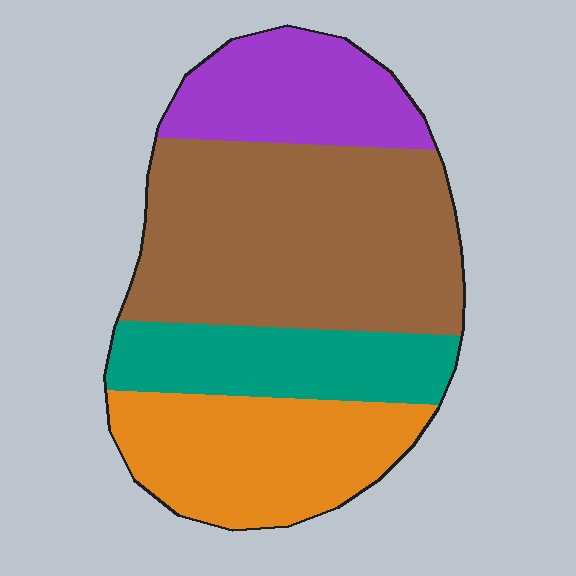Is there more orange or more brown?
Brown.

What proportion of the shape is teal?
Teal takes up between a sixth and a third of the shape.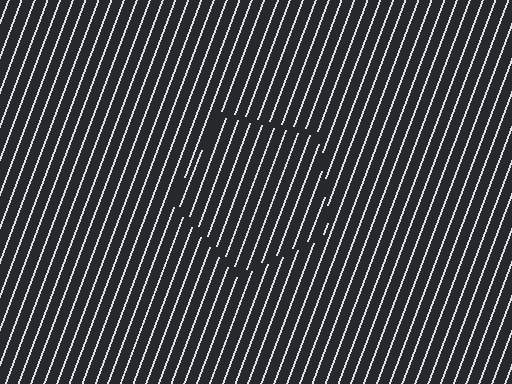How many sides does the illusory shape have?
5 sides — the line-ends trace a pentagon.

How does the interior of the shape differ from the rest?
The interior of the shape contains the same grating, shifted by half a period — the contour is defined by the phase discontinuity where line-ends from the inner and outer gratings abut.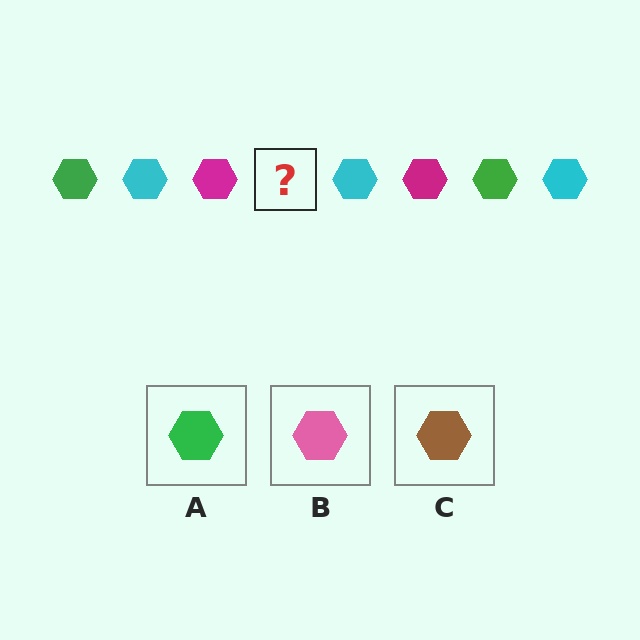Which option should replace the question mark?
Option A.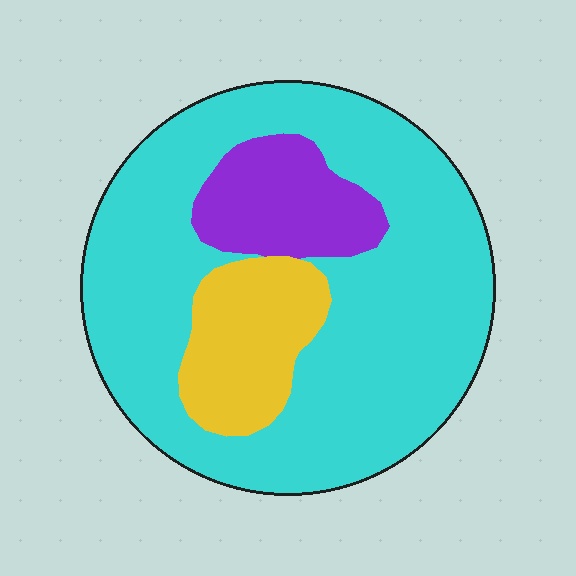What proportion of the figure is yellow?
Yellow covers roughly 15% of the figure.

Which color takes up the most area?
Cyan, at roughly 70%.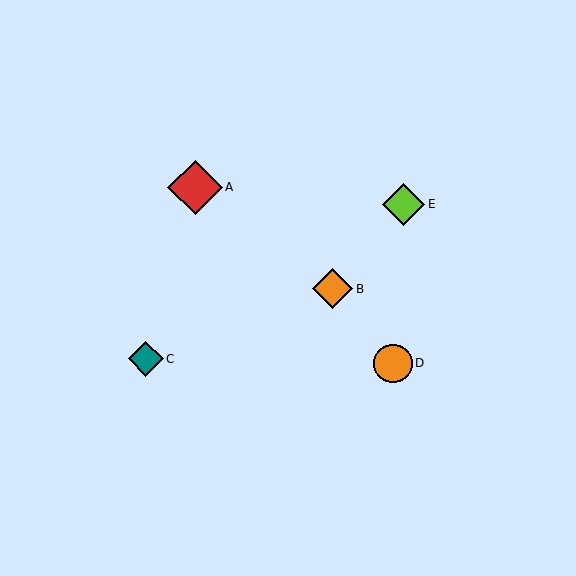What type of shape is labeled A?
Shape A is a red diamond.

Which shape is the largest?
The red diamond (labeled A) is the largest.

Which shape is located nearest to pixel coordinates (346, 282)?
The orange diamond (labeled B) at (333, 289) is nearest to that location.